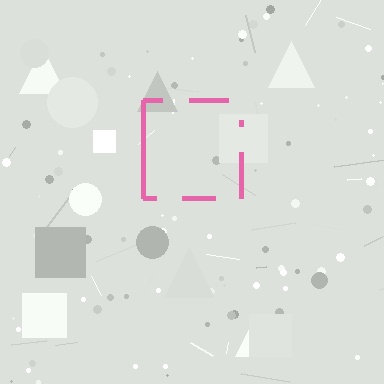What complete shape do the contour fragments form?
The contour fragments form a square.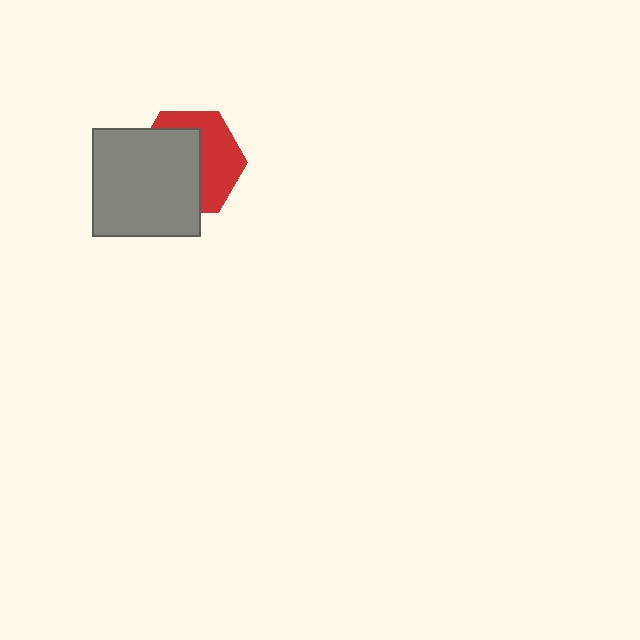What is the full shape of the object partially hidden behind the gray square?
The partially hidden object is a red hexagon.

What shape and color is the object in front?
The object in front is a gray square.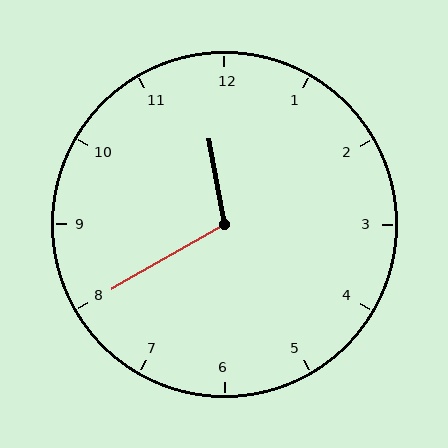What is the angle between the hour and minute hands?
Approximately 110 degrees.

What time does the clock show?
11:40.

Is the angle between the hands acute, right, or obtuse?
It is obtuse.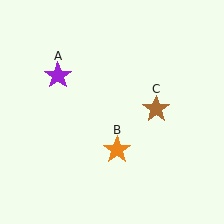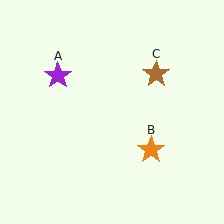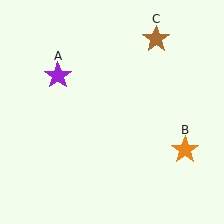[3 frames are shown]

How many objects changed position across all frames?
2 objects changed position: orange star (object B), brown star (object C).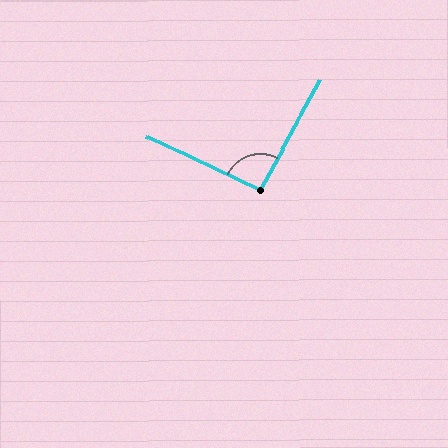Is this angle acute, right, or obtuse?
It is approximately a right angle.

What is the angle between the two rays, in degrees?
Approximately 93 degrees.